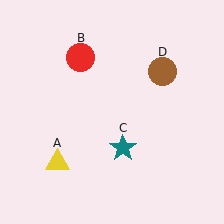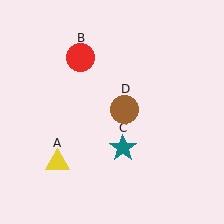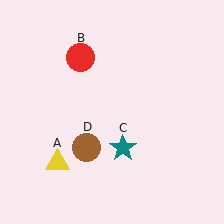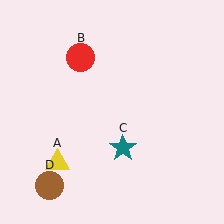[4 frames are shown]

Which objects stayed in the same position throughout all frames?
Yellow triangle (object A) and red circle (object B) and teal star (object C) remained stationary.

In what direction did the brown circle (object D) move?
The brown circle (object D) moved down and to the left.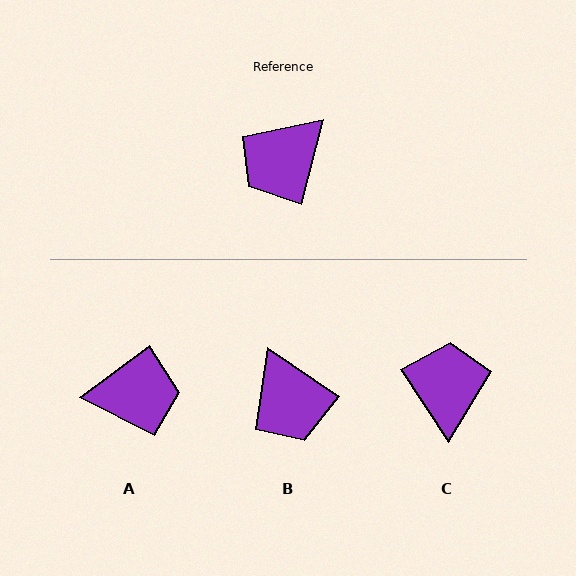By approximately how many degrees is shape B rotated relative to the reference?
Approximately 70 degrees counter-clockwise.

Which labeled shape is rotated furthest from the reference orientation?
A, about 142 degrees away.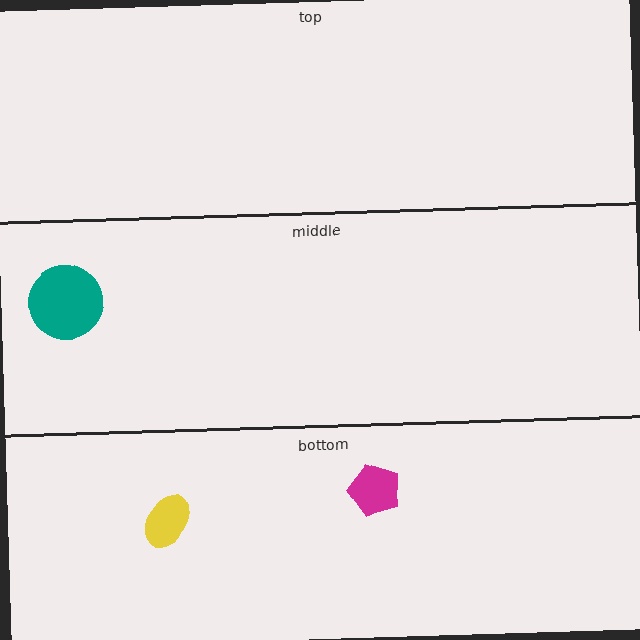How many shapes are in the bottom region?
2.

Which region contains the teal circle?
The middle region.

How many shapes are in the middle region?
1.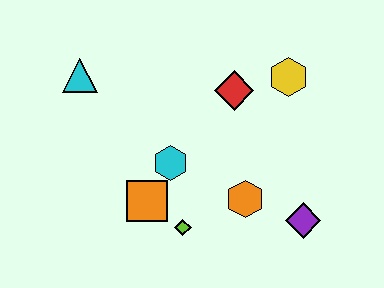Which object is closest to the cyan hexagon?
The orange square is closest to the cyan hexagon.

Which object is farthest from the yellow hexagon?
The cyan triangle is farthest from the yellow hexagon.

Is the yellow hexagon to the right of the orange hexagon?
Yes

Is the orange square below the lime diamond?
No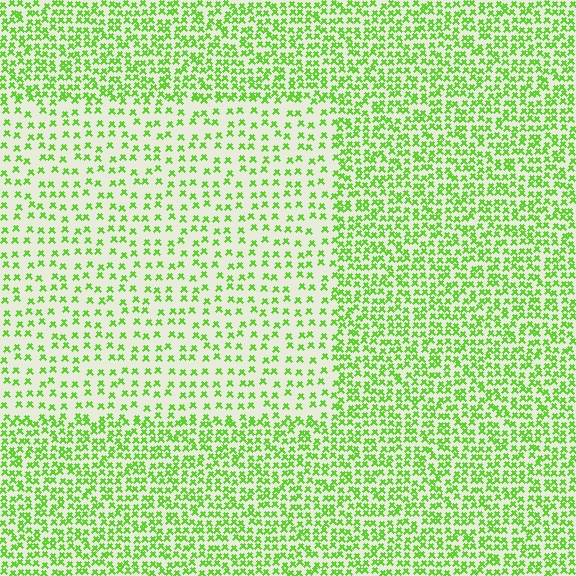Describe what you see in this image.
The image contains small lime elements arranged at two different densities. A rectangle-shaped region is visible where the elements are less densely packed than the surrounding area.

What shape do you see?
I see a rectangle.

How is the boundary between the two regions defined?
The boundary is defined by a change in element density (approximately 2.0x ratio). All elements are the same color, size, and shape.